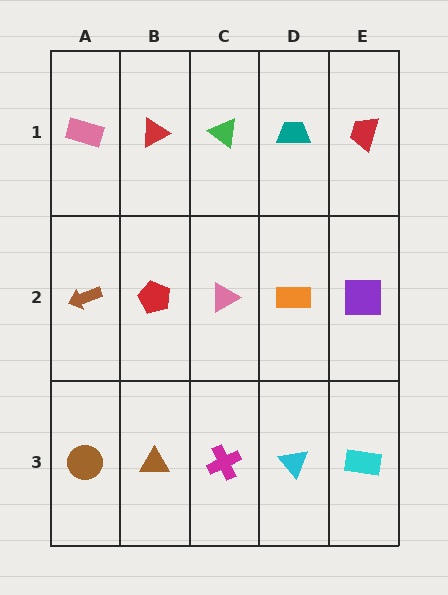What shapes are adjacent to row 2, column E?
A red trapezoid (row 1, column E), a cyan rectangle (row 3, column E), an orange rectangle (row 2, column D).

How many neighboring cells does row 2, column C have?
4.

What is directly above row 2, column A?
A pink rectangle.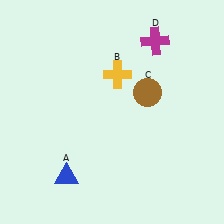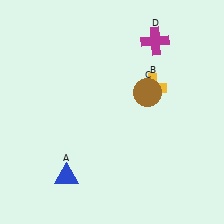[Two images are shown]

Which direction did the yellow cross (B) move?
The yellow cross (B) moved right.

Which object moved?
The yellow cross (B) moved right.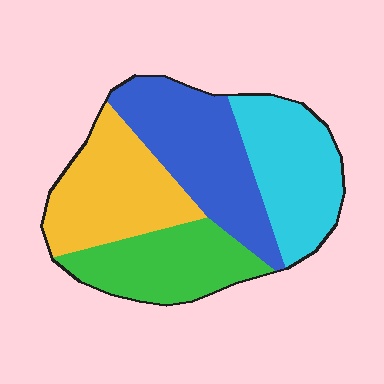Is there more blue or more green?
Blue.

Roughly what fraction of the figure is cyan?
Cyan covers about 25% of the figure.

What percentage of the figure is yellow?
Yellow takes up about one quarter (1/4) of the figure.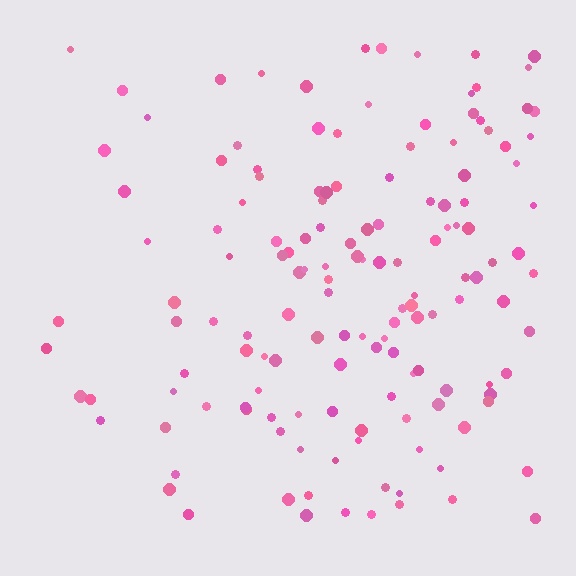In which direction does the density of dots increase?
From left to right, with the right side densest.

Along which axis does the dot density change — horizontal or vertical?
Horizontal.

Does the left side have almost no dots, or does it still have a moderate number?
Still a moderate number, just noticeably fewer than the right.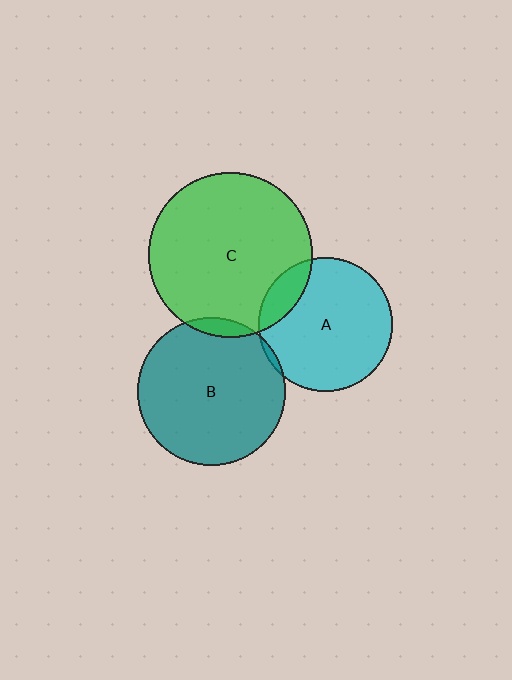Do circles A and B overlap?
Yes.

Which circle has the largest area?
Circle C (green).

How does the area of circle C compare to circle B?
Approximately 1.2 times.